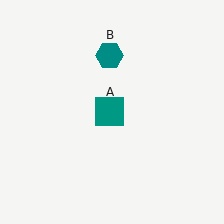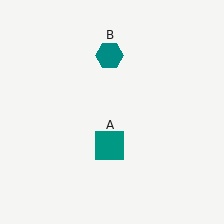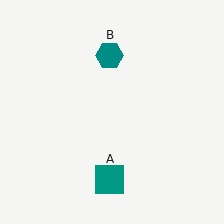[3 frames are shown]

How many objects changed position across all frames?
1 object changed position: teal square (object A).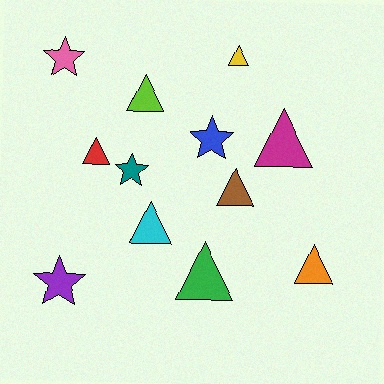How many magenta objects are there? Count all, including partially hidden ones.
There is 1 magenta object.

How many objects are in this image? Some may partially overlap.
There are 12 objects.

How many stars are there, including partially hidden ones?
There are 4 stars.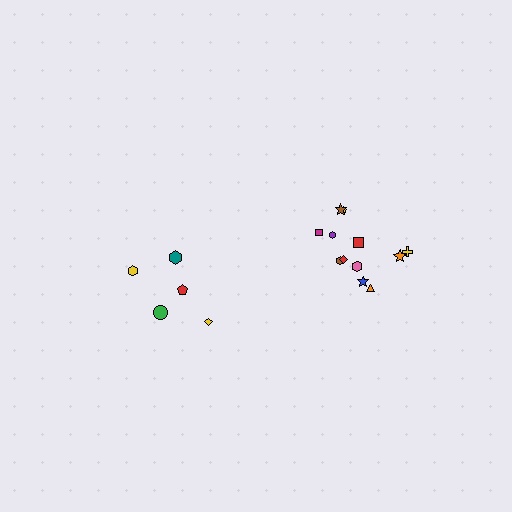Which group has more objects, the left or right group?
The right group.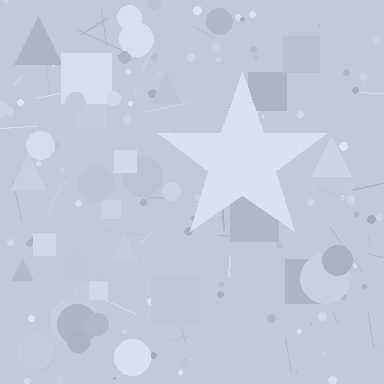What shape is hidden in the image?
A star is hidden in the image.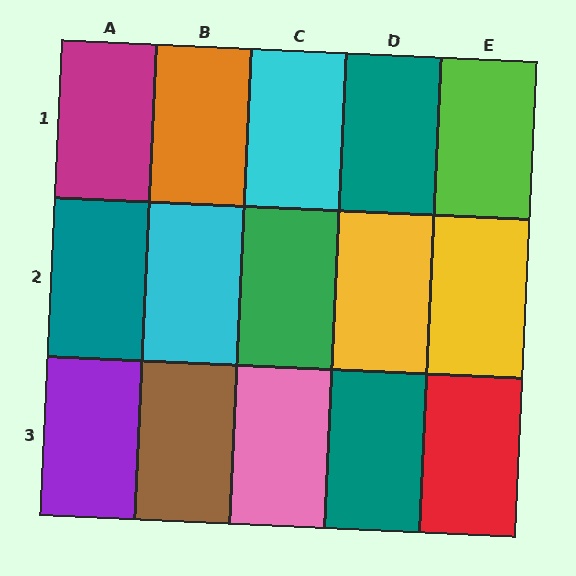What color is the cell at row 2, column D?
Yellow.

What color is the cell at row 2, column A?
Teal.